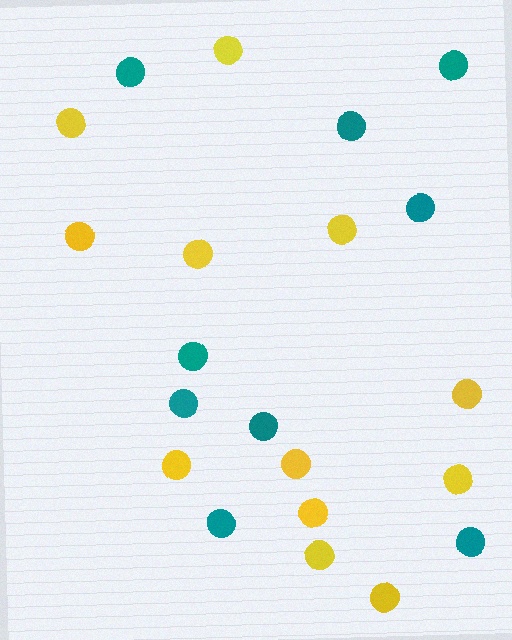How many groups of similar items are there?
There are 2 groups: one group of teal circles (9) and one group of yellow circles (12).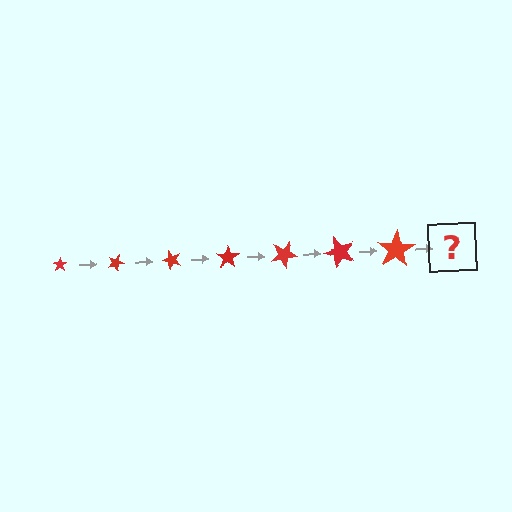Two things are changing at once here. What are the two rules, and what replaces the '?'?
The two rules are that the star grows larger each step and it rotates 25 degrees each step. The '?' should be a star, larger than the previous one and rotated 175 degrees from the start.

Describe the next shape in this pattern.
It should be a star, larger than the previous one and rotated 175 degrees from the start.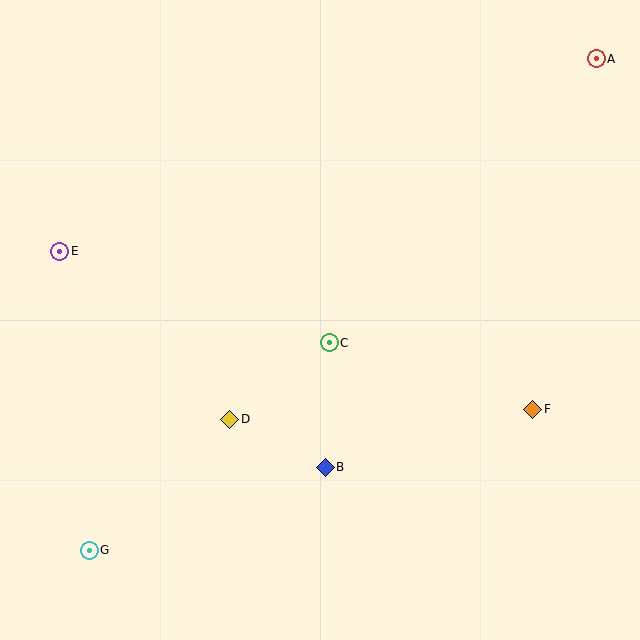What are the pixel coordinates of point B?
Point B is at (325, 467).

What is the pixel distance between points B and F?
The distance between B and F is 215 pixels.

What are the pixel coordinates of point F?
Point F is at (533, 409).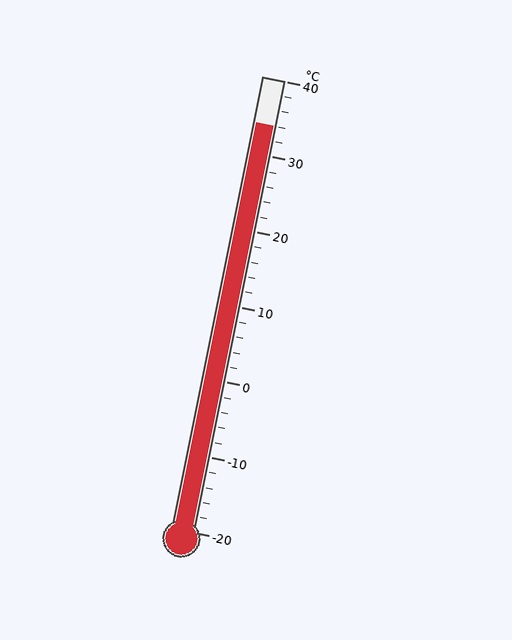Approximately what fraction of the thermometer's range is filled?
The thermometer is filled to approximately 90% of its range.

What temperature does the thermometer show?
The thermometer shows approximately 34°C.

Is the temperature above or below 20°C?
The temperature is above 20°C.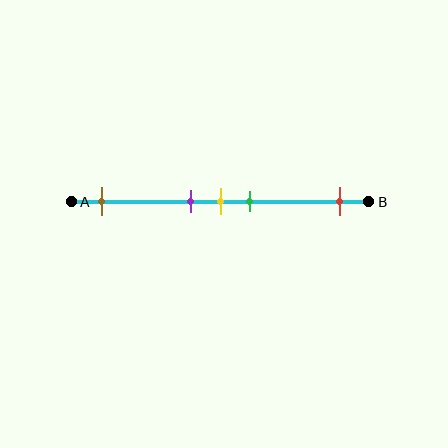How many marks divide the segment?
There are 5 marks dividing the segment.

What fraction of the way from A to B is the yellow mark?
The yellow mark is approximately 50% (0.5) of the way from A to B.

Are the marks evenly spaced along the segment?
No, the marks are not evenly spaced.